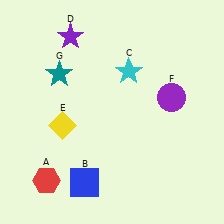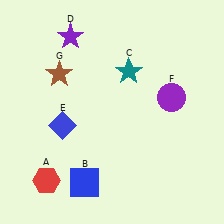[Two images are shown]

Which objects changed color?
C changed from cyan to teal. E changed from yellow to blue. G changed from teal to brown.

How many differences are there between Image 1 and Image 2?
There are 3 differences between the two images.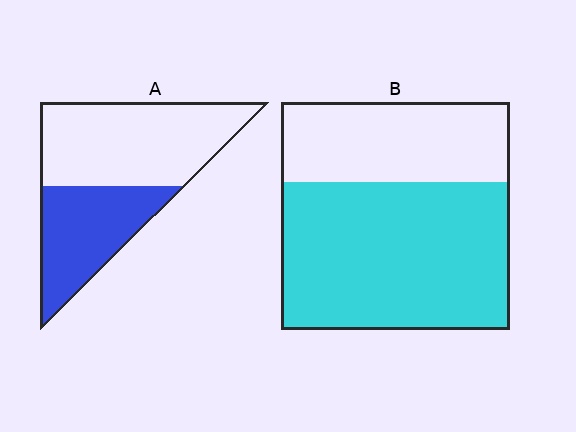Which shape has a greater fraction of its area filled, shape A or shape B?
Shape B.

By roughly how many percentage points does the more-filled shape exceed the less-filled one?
By roughly 25 percentage points (B over A).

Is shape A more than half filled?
No.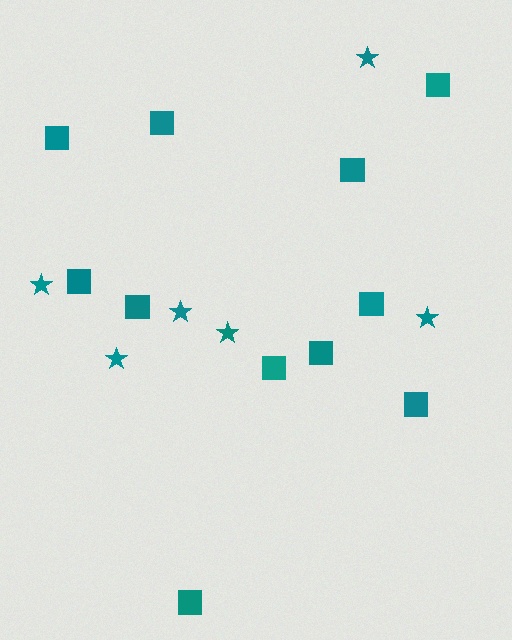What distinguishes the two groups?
There are 2 groups: one group of stars (6) and one group of squares (11).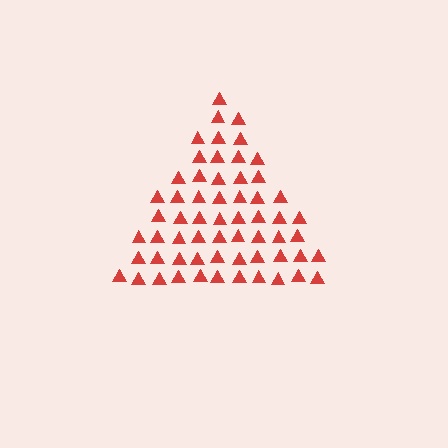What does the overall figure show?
The overall figure shows a triangle.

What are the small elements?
The small elements are triangles.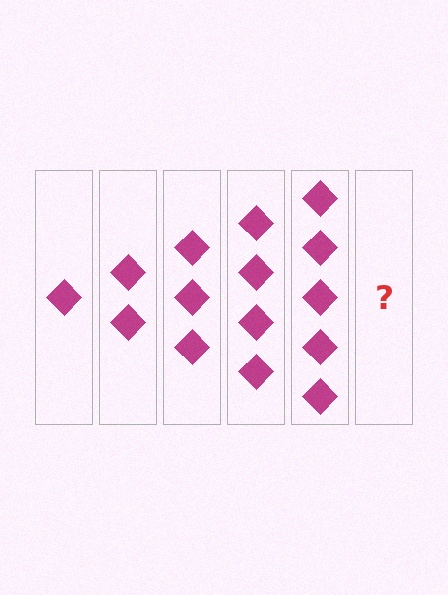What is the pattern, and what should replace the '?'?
The pattern is that each step adds one more diamond. The '?' should be 6 diamonds.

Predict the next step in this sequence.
The next step is 6 diamonds.